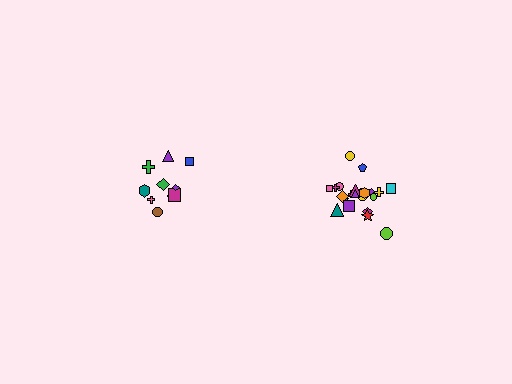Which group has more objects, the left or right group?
The right group.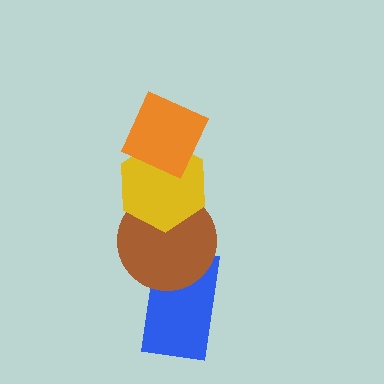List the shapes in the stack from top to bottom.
From top to bottom: the orange diamond, the yellow hexagon, the brown circle, the blue rectangle.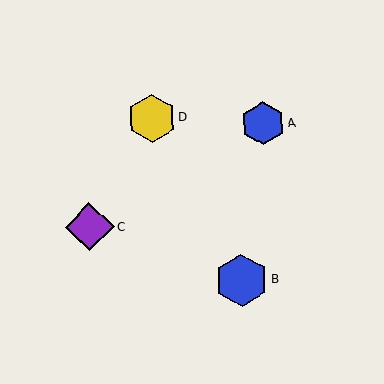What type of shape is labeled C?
Shape C is a purple diamond.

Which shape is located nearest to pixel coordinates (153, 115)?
The yellow hexagon (labeled D) at (152, 118) is nearest to that location.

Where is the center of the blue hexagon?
The center of the blue hexagon is at (241, 280).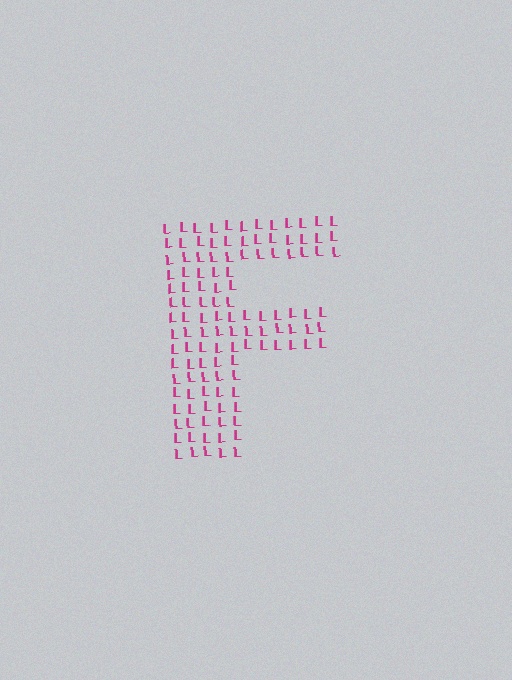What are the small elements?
The small elements are letter L's.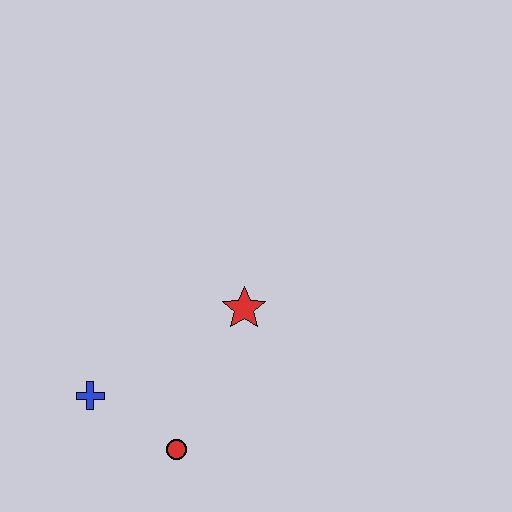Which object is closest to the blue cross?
The red circle is closest to the blue cross.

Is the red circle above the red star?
No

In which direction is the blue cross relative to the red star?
The blue cross is to the left of the red star.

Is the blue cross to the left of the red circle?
Yes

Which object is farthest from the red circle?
The red star is farthest from the red circle.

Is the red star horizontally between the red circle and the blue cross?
No